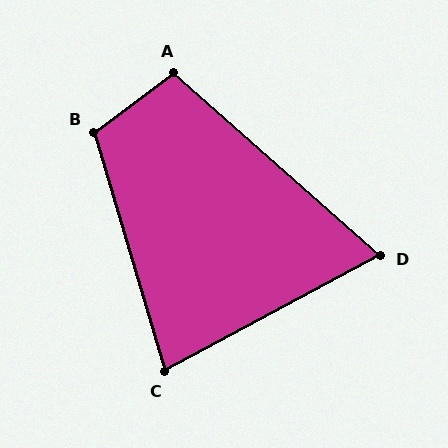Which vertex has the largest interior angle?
B, at approximately 110 degrees.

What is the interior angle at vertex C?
Approximately 78 degrees (acute).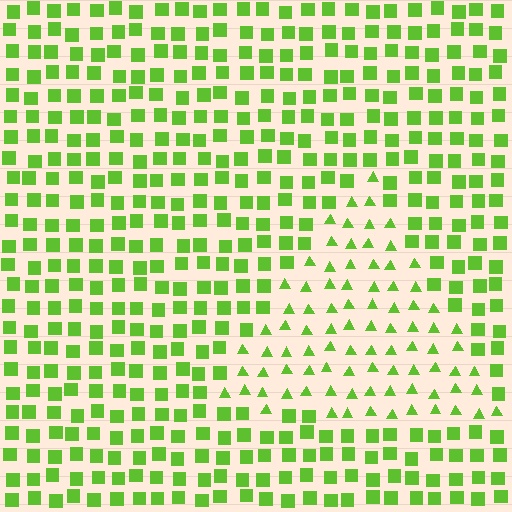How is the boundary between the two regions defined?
The boundary is defined by a change in element shape: triangles inside vs. squares outside. All elements share the same color and spacing.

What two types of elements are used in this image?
The image uses triangles inside the triangle region and squares outside it.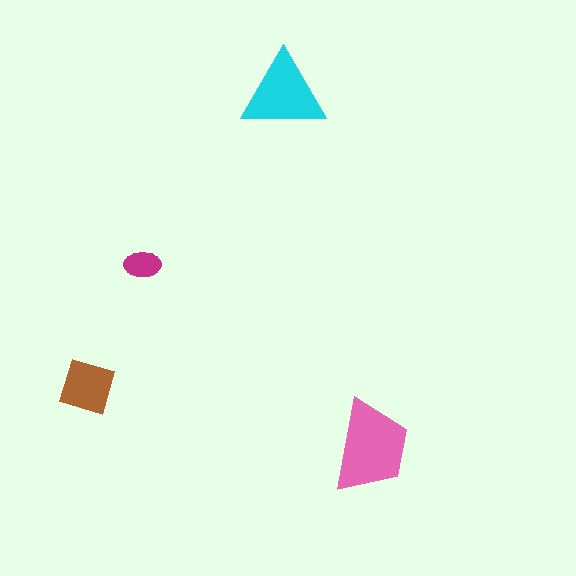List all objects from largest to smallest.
The pink trapezoid, the cyan triangle, the brown diamond, the magenta ellipse.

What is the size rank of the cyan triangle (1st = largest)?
2nd.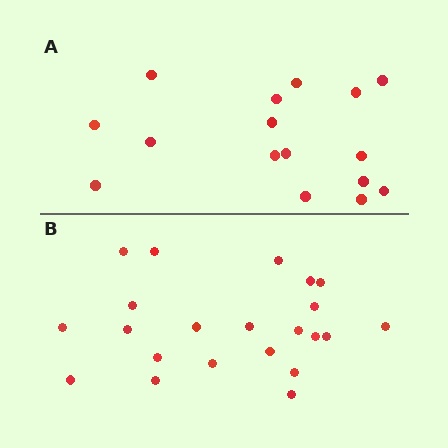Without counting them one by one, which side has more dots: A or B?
Region B (the bottom region) has more dots.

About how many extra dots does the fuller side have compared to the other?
Region B has about 6 more dots than region A.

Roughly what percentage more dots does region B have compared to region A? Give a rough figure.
About 40% more.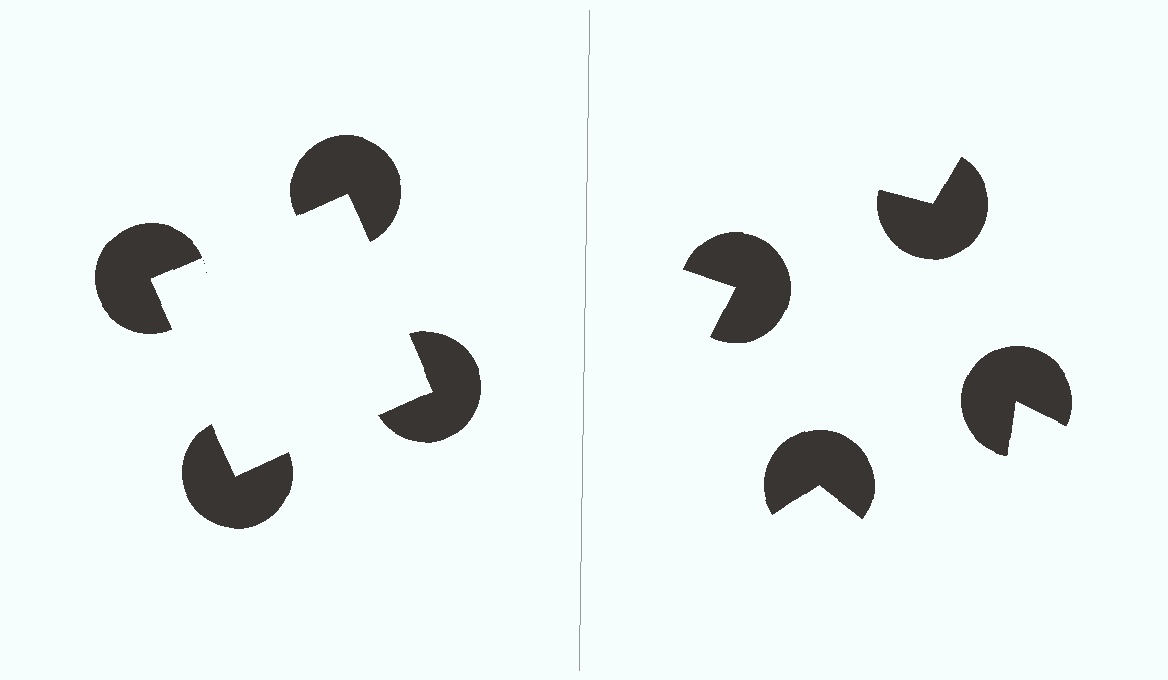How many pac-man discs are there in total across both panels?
8 — 4 on each side.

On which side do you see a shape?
An illusory square appears on the left side. On the right side the wedge cuts are rotated, so no coherent shape forms.